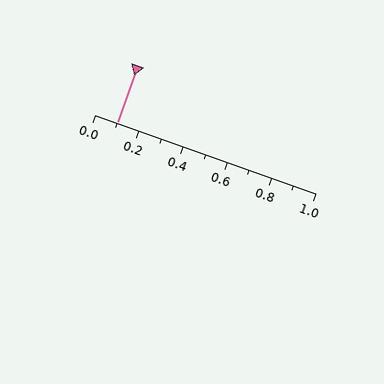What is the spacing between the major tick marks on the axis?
The major ticks are spaced 0.2 apart.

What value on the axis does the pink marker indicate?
The marker indicates approximately 0.1.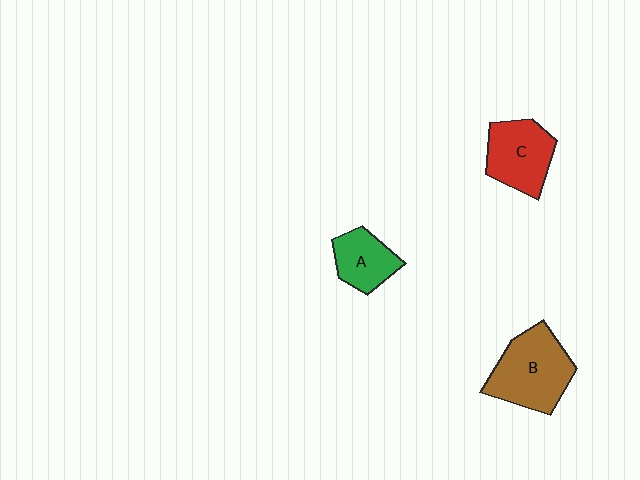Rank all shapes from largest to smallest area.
From largest to smallest: B (brown), C (red), A (green).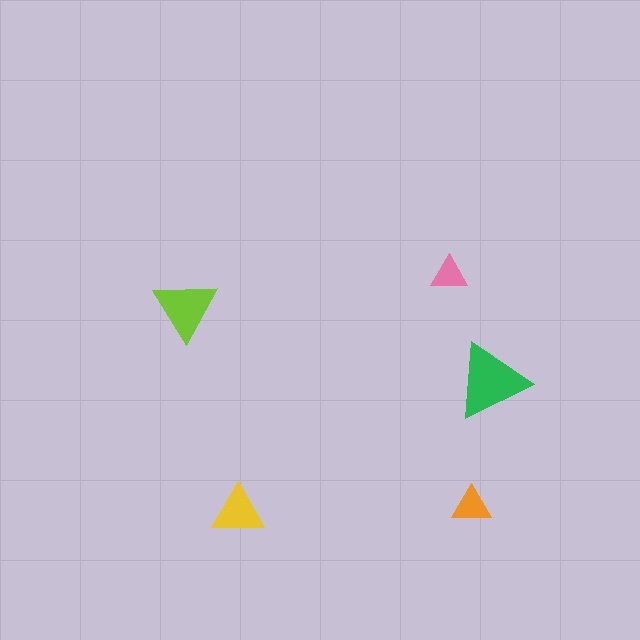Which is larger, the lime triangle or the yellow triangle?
The lime one.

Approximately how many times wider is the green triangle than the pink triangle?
About 2 times wider.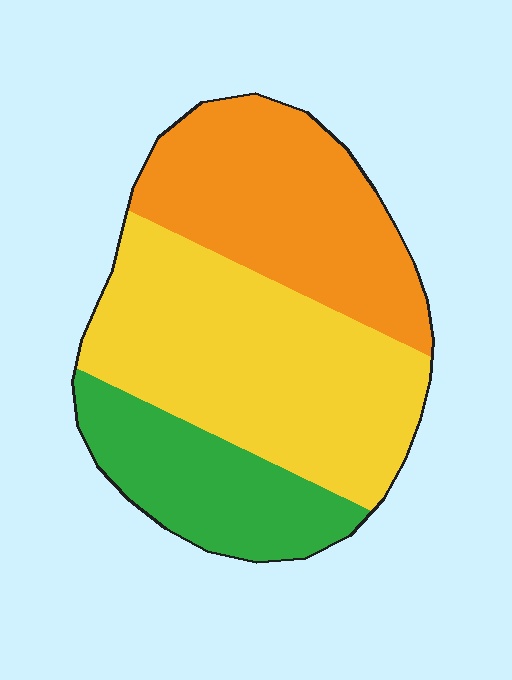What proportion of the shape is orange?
Orange covers around 35% of the shape.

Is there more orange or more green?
Orange.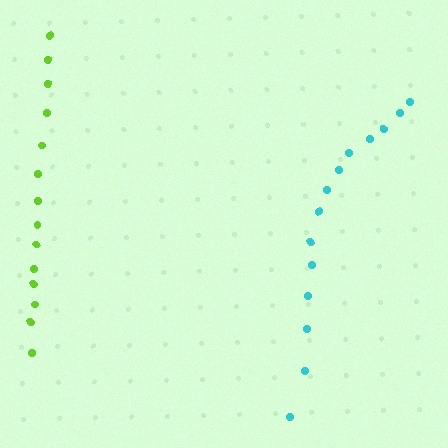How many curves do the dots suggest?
There are 2 distinct paths.